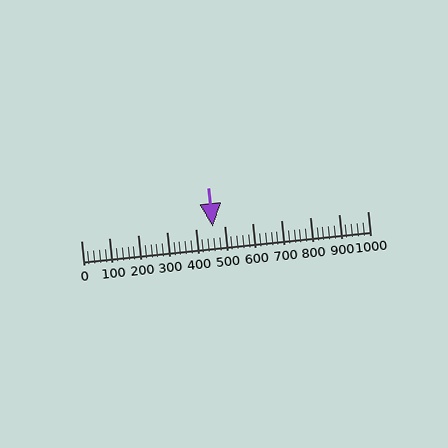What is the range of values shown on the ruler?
The ruler shows values from 0 to 1000.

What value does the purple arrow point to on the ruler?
The purple arrow points to approximately 460.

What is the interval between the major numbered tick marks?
The major tick marks are spaced 100 units apart.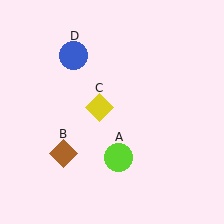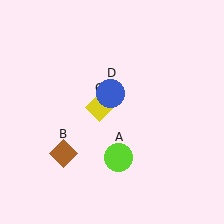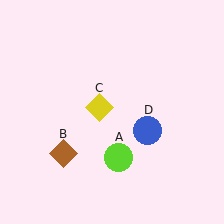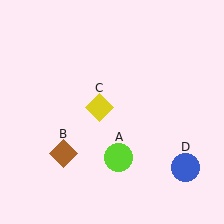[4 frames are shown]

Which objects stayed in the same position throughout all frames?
Lime circle (object A) and brown diamond (object B) and yellow diamond (object C) remained stationary.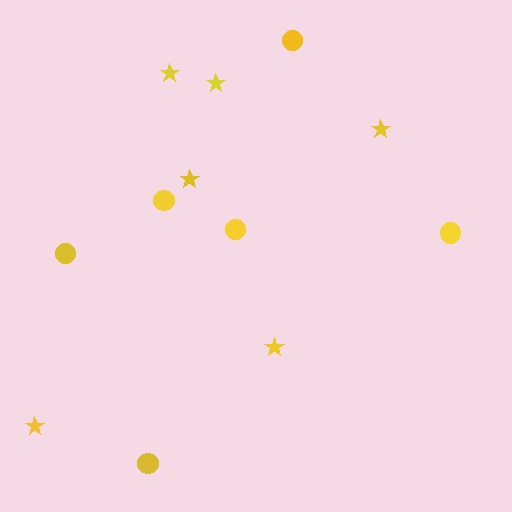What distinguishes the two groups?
There are 2 groups: one group of circles (6) and one group of stars (6).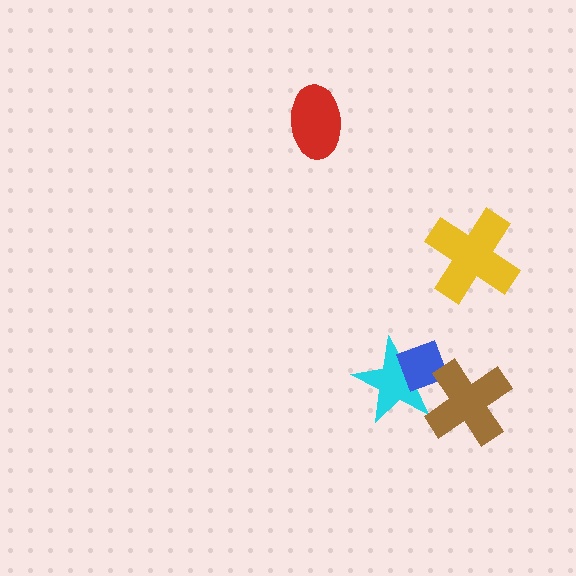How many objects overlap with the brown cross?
2 objects overlap with the brown cross.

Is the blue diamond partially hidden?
Yes, it is partially covered by another shape.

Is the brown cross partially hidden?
No, no other shape covers it.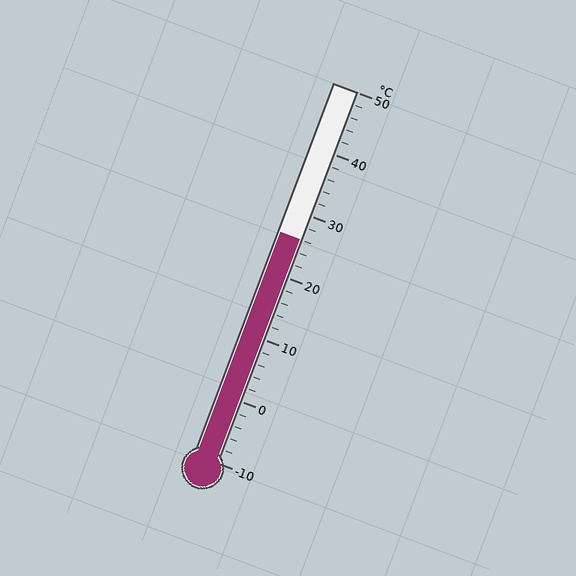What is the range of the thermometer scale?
The thermometer scale ranges from -10°C to 50°C.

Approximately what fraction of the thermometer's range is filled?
The thermometer is filled to approximately 60% of its range.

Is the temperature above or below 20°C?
The temperature is above 20°C.